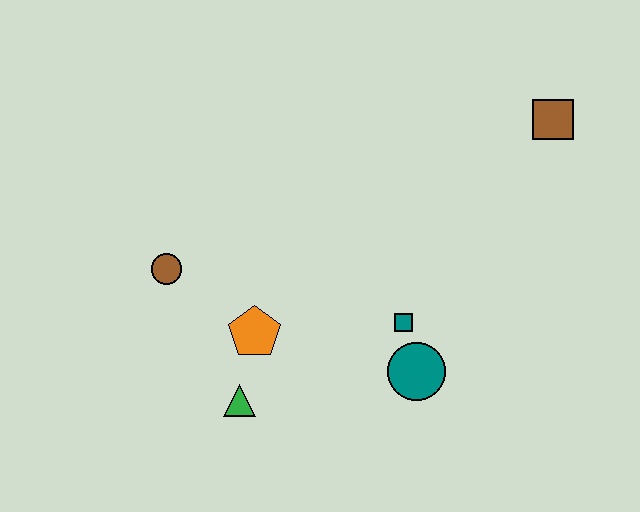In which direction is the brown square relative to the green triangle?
The brown square is to the right of the green triangle.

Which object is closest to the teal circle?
The teal square is closest to the teal circle.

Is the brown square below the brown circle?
No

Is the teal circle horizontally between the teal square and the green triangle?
No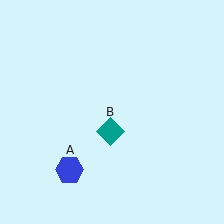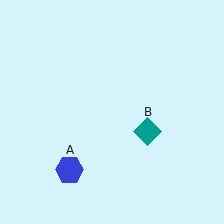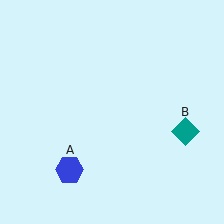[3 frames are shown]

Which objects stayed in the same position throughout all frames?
Blue hexagon (object A) remained stationary.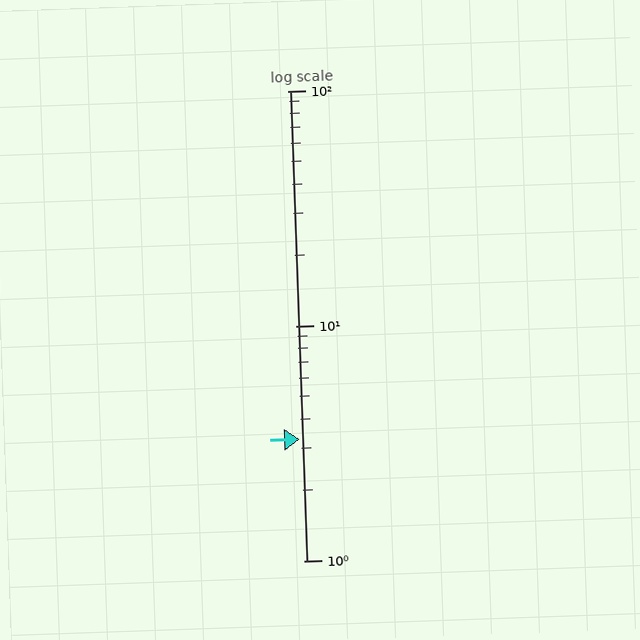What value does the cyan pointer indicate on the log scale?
The pointer indicates approximately 3.3.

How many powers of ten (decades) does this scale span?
The scale spans 2 decades, from 1 to 100.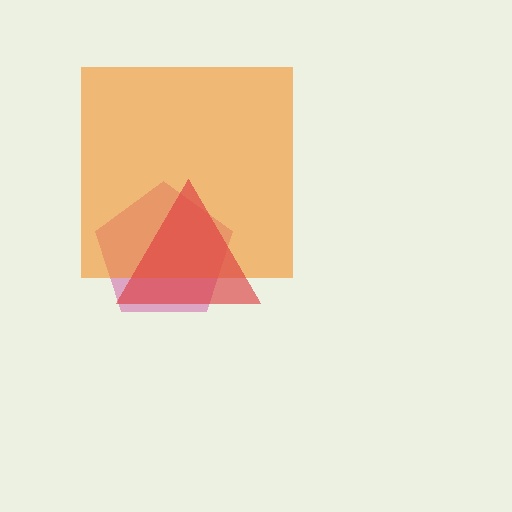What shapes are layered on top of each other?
The layered shapes are: a magenta pentagon, an orange square, a red triangle.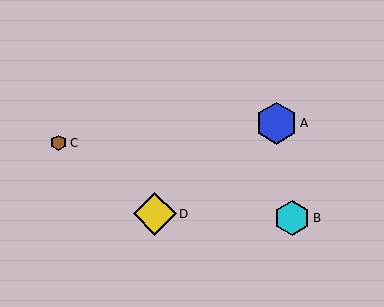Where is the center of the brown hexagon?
The center of the brown hexagon is at (59, 143).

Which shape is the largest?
The yellow diamond (labeled D) is the largest.